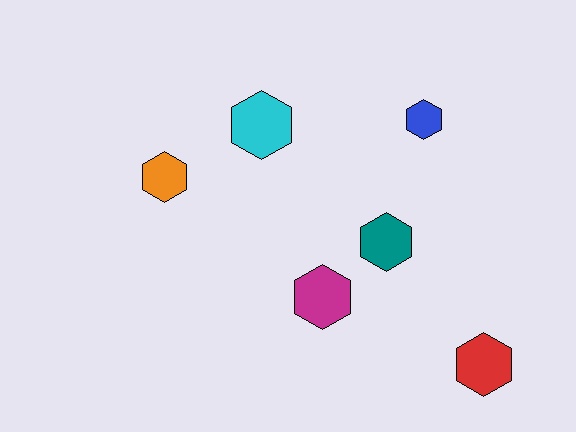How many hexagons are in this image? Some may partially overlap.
There are 6 hexagons.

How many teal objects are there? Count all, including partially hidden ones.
There is 1 teal object.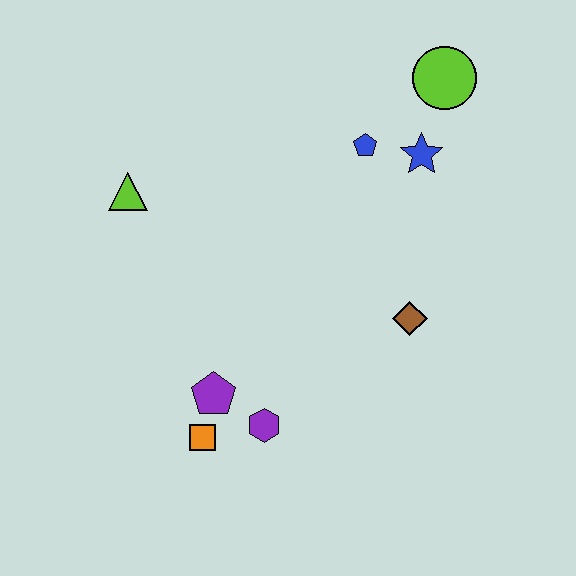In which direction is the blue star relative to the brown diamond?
The blue star is above the brown diamond.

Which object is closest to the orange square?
The purple pentagon is closest to the orange square.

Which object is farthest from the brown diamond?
The lime triangle is farthest from the brown diamond.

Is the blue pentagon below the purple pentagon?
No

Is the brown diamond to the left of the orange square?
No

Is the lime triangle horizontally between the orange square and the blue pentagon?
No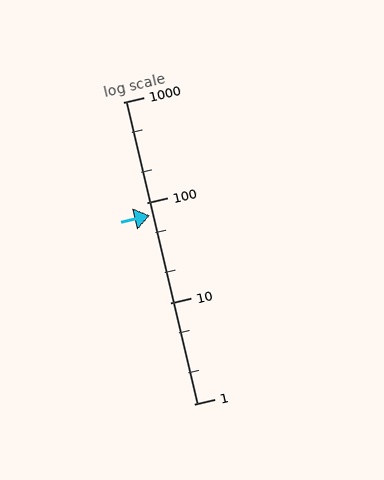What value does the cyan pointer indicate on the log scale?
The pointer indicates approximately 75.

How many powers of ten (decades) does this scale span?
The scale spans 3 decades, from 1 to 1000.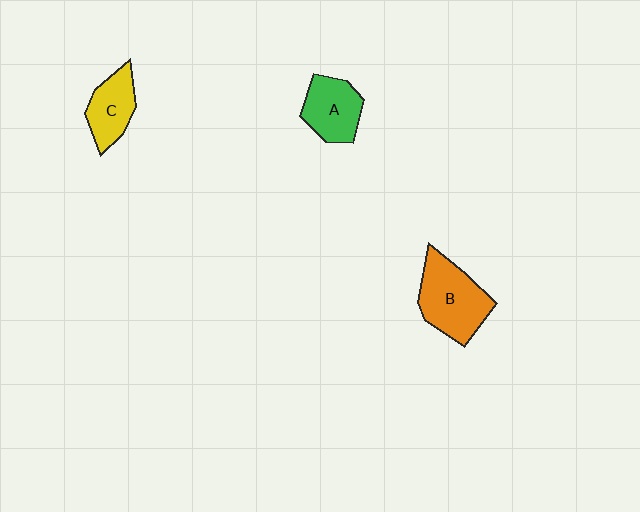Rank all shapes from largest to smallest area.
From largest to smallest: B (orange), A (green), C (yellow).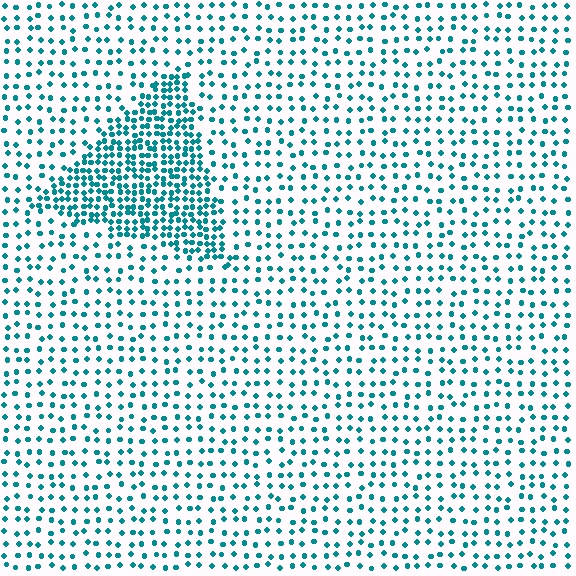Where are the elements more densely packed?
The elements are more densely packed inside the triangle boundary.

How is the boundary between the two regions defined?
The boundary is defined by a change in element density (approximately 2.5x ratio). All elements are the same color, size, and shape.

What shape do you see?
I see a triangle.